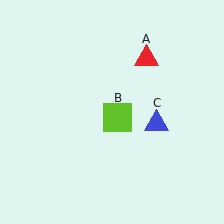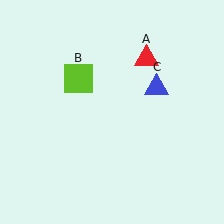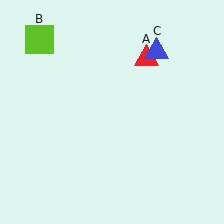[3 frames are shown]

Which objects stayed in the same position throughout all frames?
Red triangle (object A) remained stationary.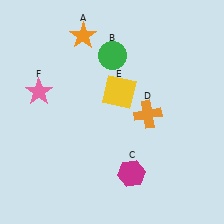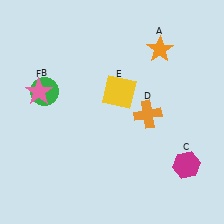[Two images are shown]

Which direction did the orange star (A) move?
The orange star (A) moved right.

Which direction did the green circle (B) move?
The green circle (B) moved left.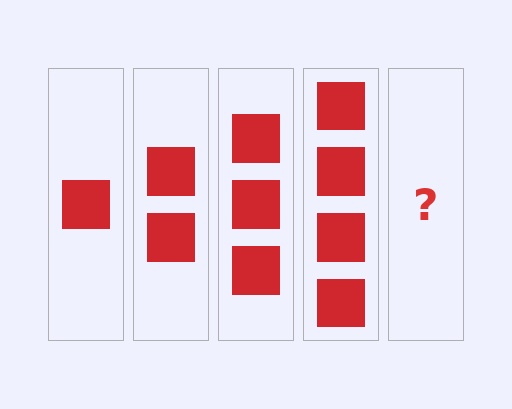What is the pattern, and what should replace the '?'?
The pattern is that each step adds one more square. The '?' should be 5 squares.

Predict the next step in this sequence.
The next step is 5 squares.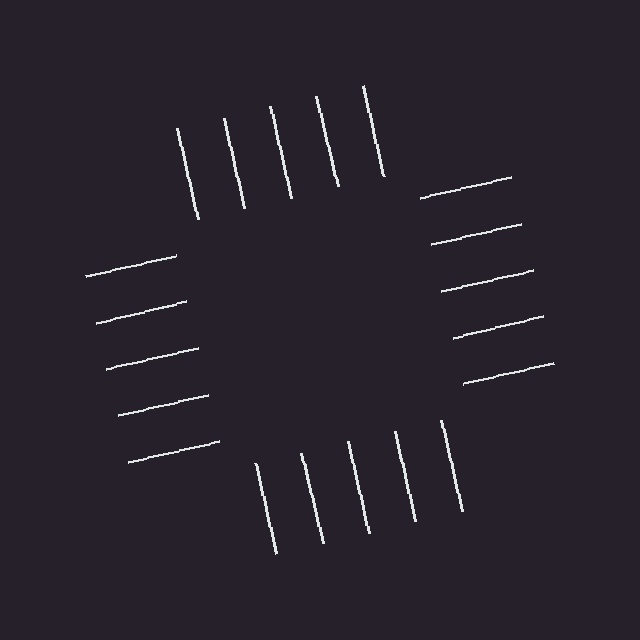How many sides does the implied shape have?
4 sides — the line-ends trace a square.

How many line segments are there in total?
20 — 5 along each of the 4 edges.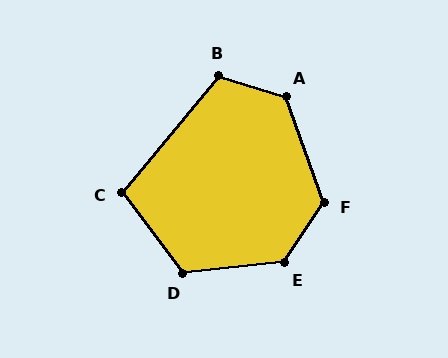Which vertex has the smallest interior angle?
C, at approximately 104 degrees.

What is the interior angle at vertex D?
Approximately 121 degrees (obtuse).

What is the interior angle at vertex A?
Approximately 127 degrees (obtuse).